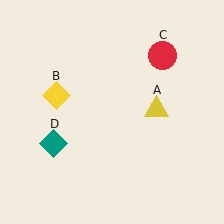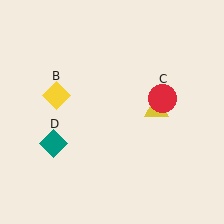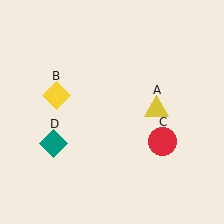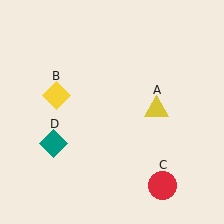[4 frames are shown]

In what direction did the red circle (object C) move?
The red circle (object C) moved down.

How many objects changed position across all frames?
1 object changed position: red circle (object C).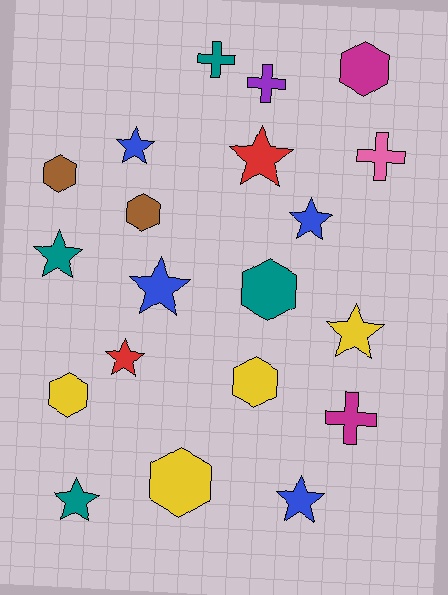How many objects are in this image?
There are 20 objects.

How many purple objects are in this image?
There is 1 purple object.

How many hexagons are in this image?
There are 7 hexagons.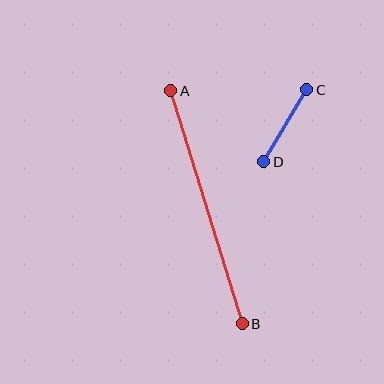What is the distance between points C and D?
The distance is approximately 84 pixels.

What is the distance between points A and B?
The distance is approximately 244 pixels.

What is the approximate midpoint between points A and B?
The midpoint is at approximately (207, 207) pixels.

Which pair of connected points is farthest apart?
Points A and B are farthest apart.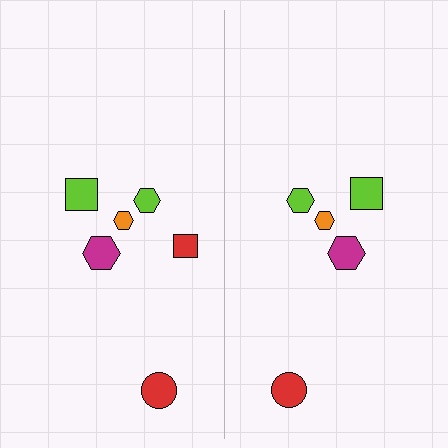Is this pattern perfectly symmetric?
No, the pattern is not perfectly symmetric. A red square is missing from the right side.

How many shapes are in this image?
There are 11 shapes in this image.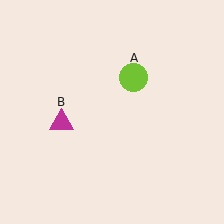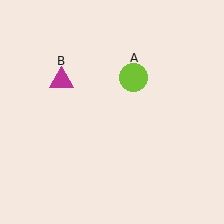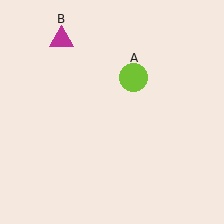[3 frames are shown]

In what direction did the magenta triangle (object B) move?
The magenta triangle (object B) moved up.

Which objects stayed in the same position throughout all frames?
Lime circle (object A) remained stationary.